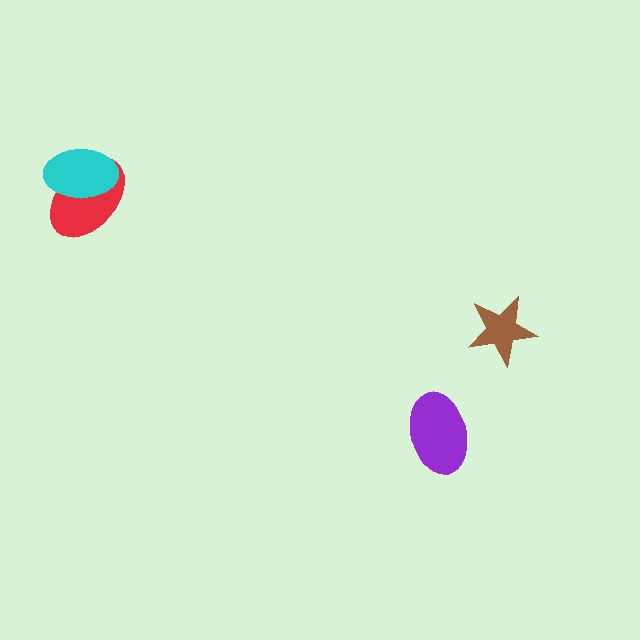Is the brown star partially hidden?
No, no other shape covers it.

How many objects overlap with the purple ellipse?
0 objects overlap with the purple ellipse.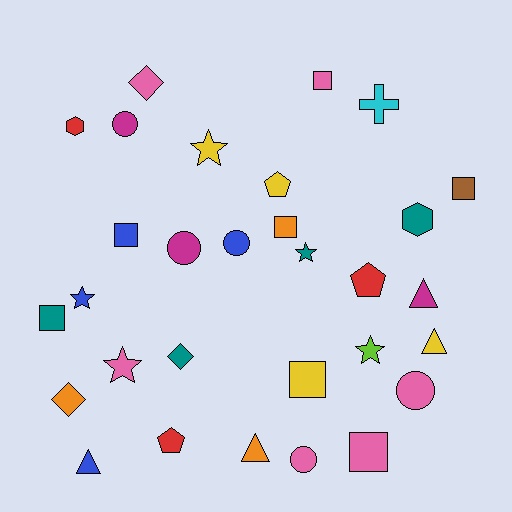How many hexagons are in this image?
There are 2 hexagons.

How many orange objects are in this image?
There are 3 orange objects.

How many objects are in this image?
There are 30 objects.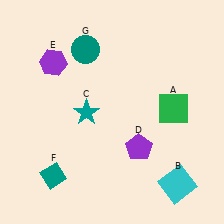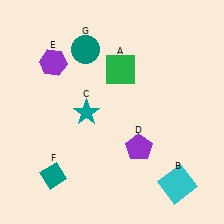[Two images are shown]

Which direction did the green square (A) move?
The green square (A) moved left.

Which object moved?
The green square (A) moved left.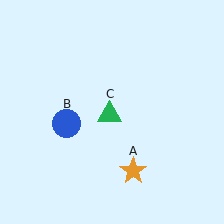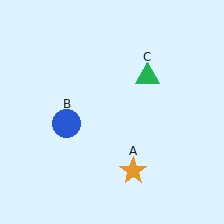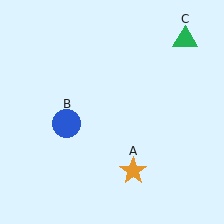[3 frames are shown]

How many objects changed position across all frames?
1 object changed position: green triangle (object C).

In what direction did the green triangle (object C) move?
The green triangle (object C) moved up and to the right.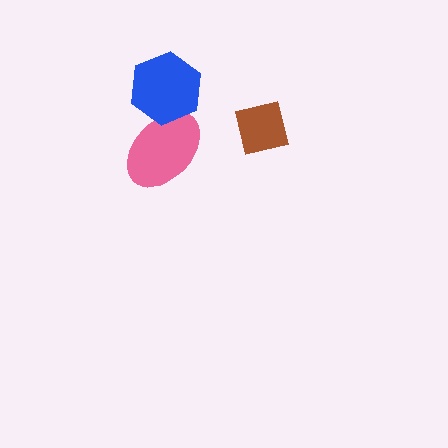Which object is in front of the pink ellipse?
The blue hexagon is in front of the pink ellipse.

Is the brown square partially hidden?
No, no other shape covers it.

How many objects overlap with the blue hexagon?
1 object overlaps with the blue hexagon.